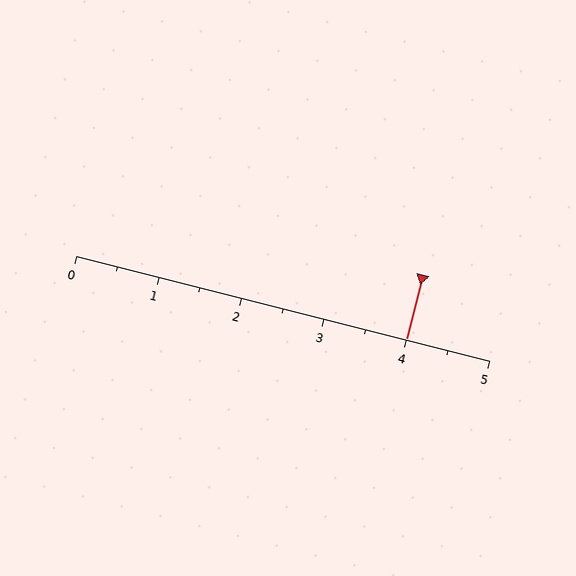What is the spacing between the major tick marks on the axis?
The major ticks are spaced 1 apart.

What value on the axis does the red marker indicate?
The marker indicates approximately 4.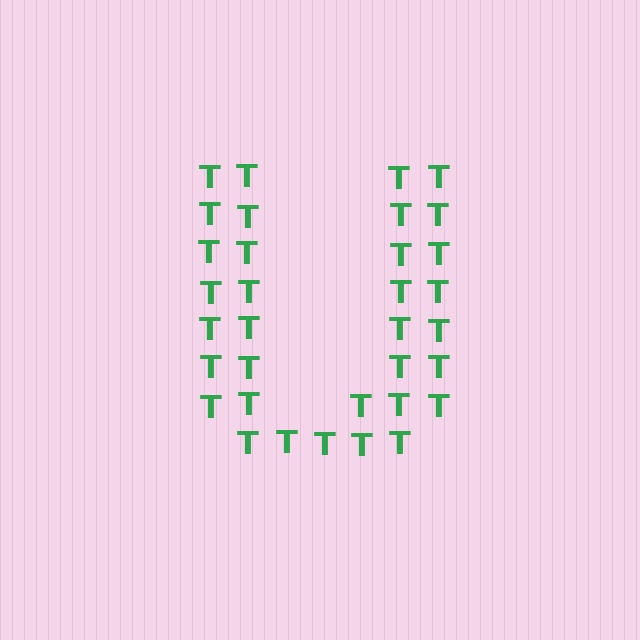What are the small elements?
The small elements are letter T's.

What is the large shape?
The large shape is the letter U.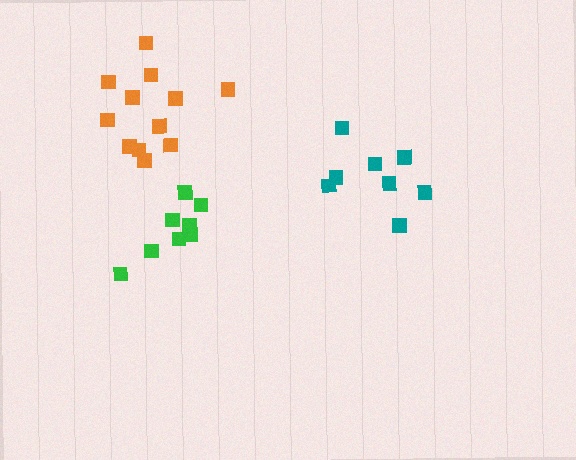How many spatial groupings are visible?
There are 3 spatial groupings.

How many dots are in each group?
Group 1: 12 dots, Group 2: 8 dots, Group 3: 8 dots (28 total).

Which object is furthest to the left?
The orange cluster is leftmost.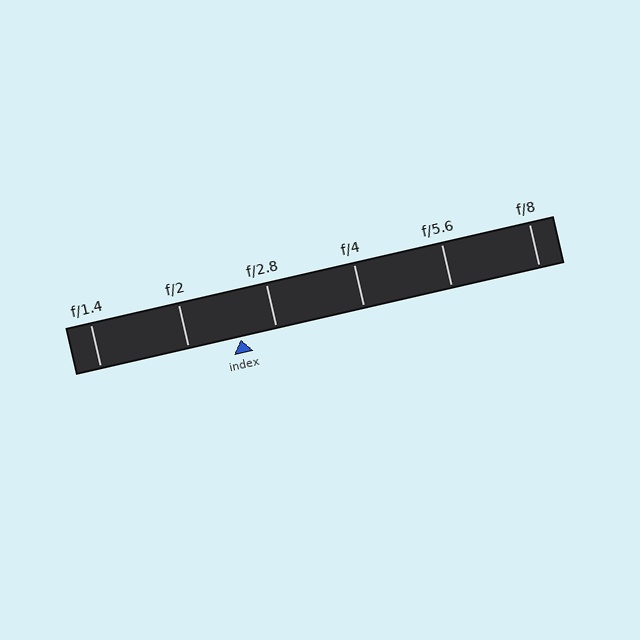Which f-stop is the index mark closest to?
The index mark is closest to f/2.8.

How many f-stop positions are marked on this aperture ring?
There are 6 f-stop positions marked.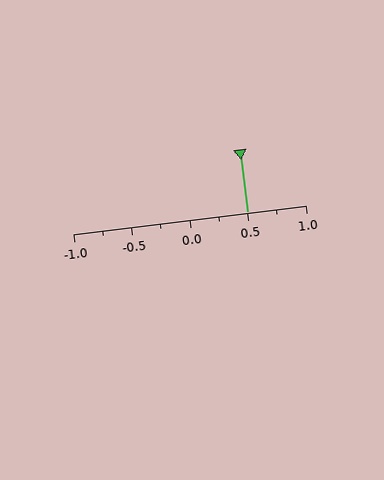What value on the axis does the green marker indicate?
The marker indicates approximately 0.5.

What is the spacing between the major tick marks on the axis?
The major ticks are spaced 0.5 apart.